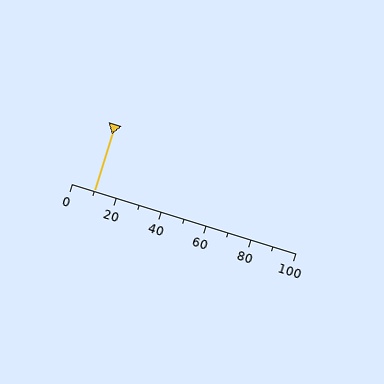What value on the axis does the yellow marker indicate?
The marker indicates approximately 10.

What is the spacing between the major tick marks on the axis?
The major ticks are spaced 20 apart.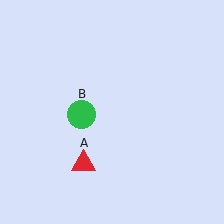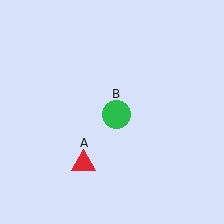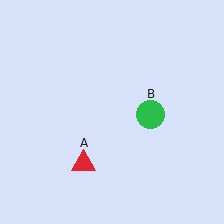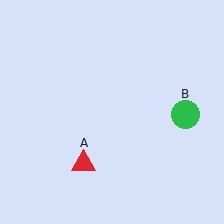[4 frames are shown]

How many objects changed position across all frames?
1 object changed position: green circle (object B).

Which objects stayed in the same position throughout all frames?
Red triangle (object A) remained stationary.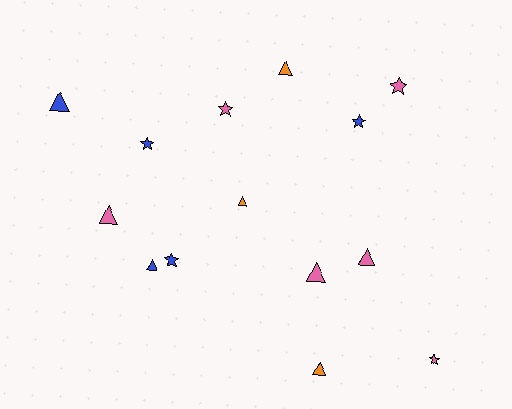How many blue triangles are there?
There are 2 blue triangles.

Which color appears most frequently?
Pink, with 6 objects.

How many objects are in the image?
There are 14 objects.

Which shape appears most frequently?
Triangle, with 8 objects.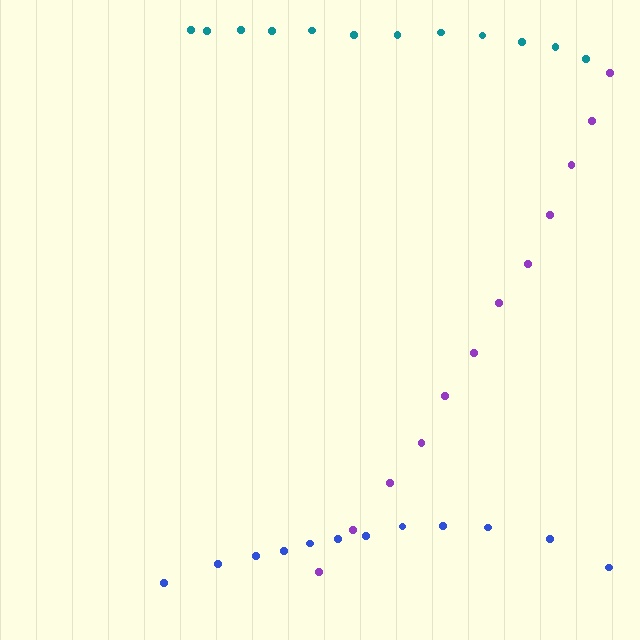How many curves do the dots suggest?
There are 3 distinct paths.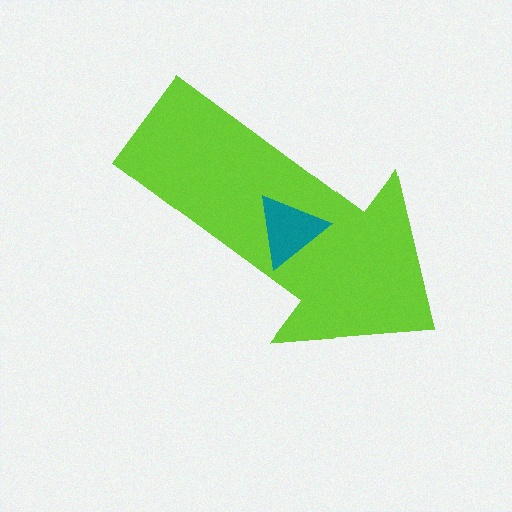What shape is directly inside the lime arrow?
The teal triangle.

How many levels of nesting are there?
2.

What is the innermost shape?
The teal triangle.